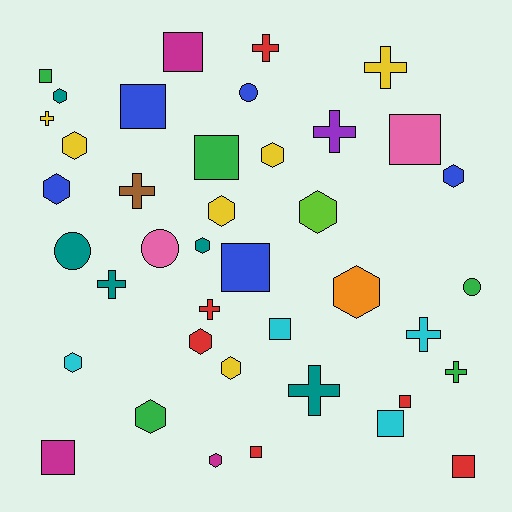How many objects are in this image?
There are 40 objects.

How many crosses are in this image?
There are 10 crosses.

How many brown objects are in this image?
There is 1 brown object.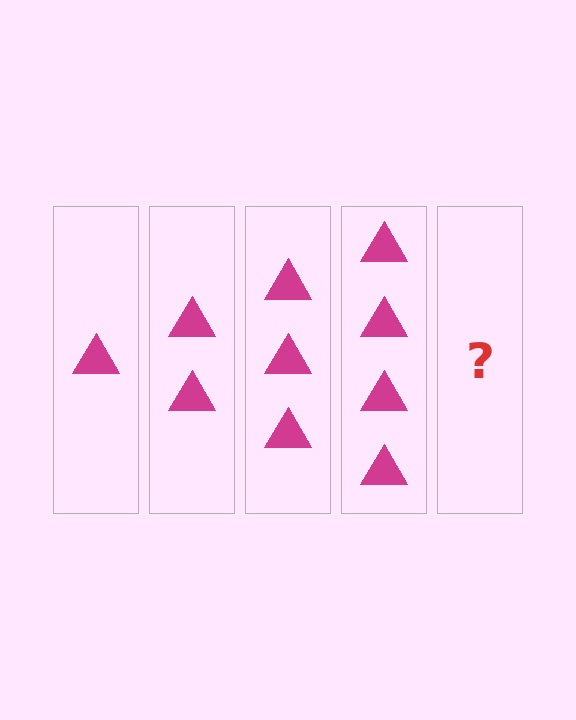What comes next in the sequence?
The next element should be 5 triangles.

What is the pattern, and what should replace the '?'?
The pattern is that each step adds one more triangle. The '?' should be 5 triangles.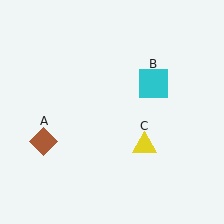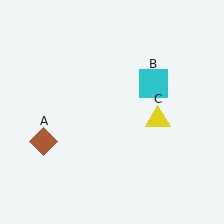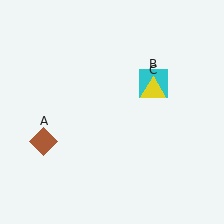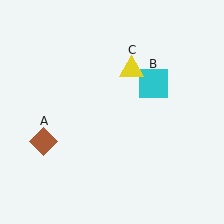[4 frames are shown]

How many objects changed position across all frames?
1 object changed position: yellow triangle (object C).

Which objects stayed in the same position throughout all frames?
Brown diamond (object A) and cyan square (object B) remained stationary.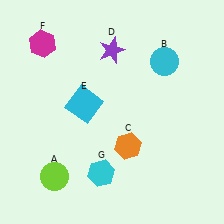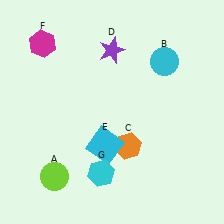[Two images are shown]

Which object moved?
The cyan square (E) moved down.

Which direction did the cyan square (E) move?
The cyan square (E) moved down.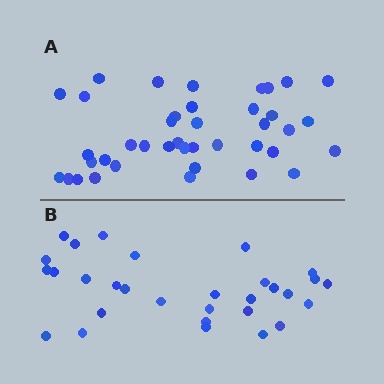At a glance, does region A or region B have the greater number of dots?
Region A (the top region) has more dots.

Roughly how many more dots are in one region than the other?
Region A has roughly 10 or so more dots than region B.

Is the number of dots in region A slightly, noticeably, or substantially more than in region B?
Region A has noticeably more, but not dramatically so. The ratio is roughly 1.3 to 1.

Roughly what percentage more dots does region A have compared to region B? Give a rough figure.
About 35% more.